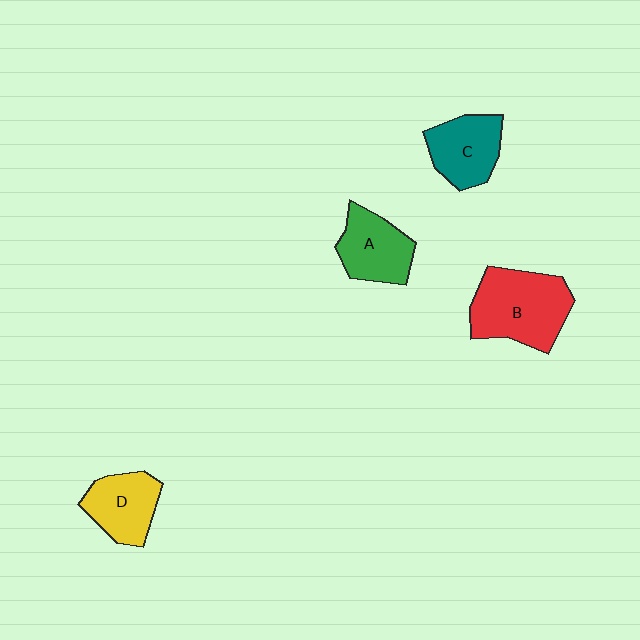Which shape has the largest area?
Shape B (red).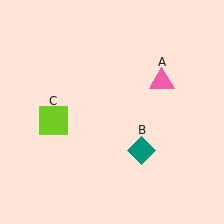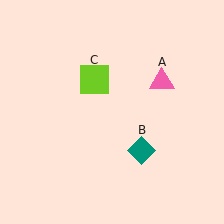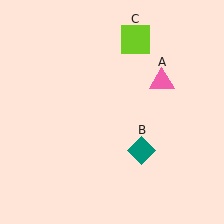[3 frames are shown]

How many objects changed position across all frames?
1 object changed position: lime square (object C).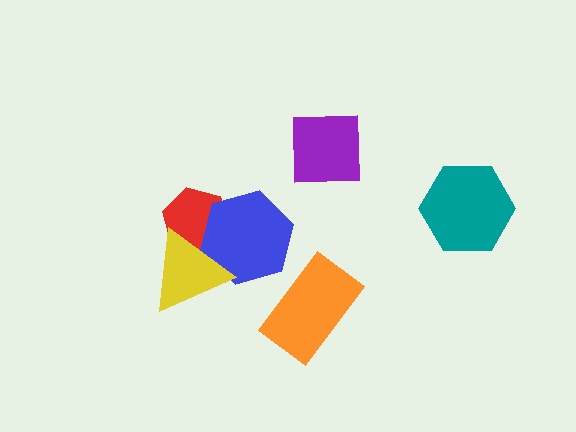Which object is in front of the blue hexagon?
The yellow triangle is in front of the blue hexagon.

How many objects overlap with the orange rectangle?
0 objects overlap with the orange rectangle.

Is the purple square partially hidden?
No, no other shape covers it.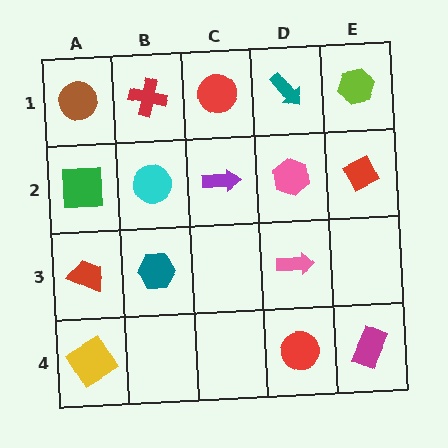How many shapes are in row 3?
3 shapes.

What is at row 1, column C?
A red circle.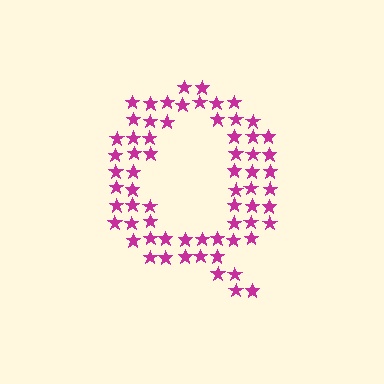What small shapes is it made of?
It is made of small stars.